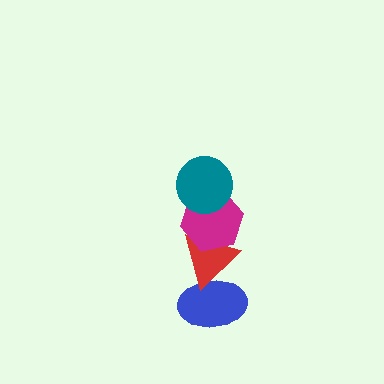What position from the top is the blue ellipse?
The blue ellipse is 4th from the top.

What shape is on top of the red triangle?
The magenta hexagon is on top of the red triangle.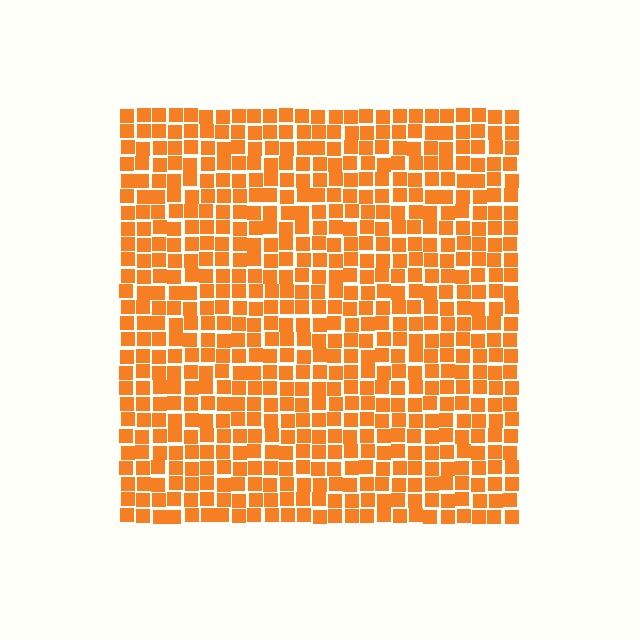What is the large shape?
The large shape is a square.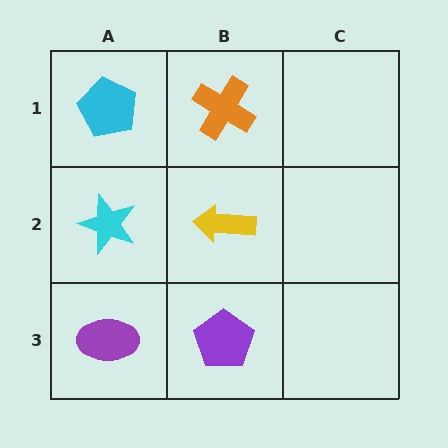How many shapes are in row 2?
2 shapes.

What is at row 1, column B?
An orange cross.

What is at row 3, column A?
A purple ellipse.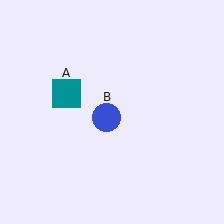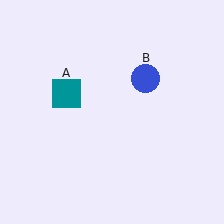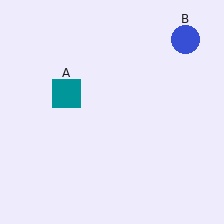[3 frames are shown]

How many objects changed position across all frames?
1 object changed position: blue circle (object B).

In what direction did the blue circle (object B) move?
The blue circle (object B) moved up and to the right.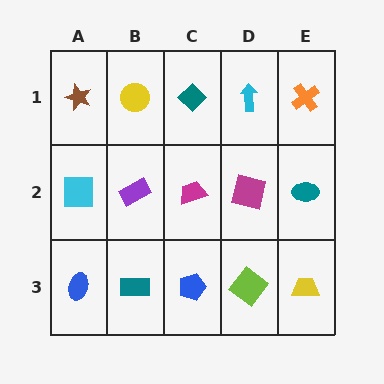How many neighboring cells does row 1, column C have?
3.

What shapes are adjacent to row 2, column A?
A brown star (row 1, column A), a blue ellipse (row 3, column A), a purple rectangle (row 2, column B).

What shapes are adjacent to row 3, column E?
A teal ellipse (row 2, column E), a lime diamond (row 3, column D).